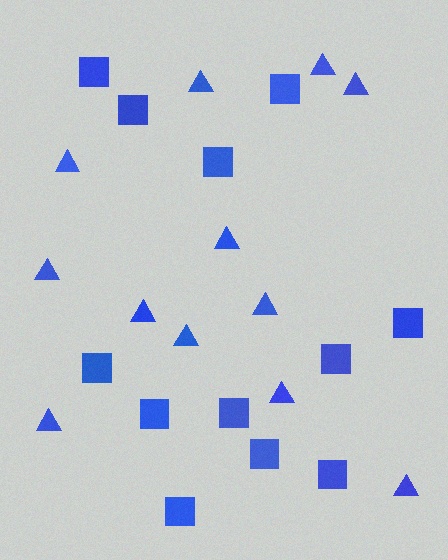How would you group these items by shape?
There are 2 groups: one group of triangles (12) and one group of squares (12).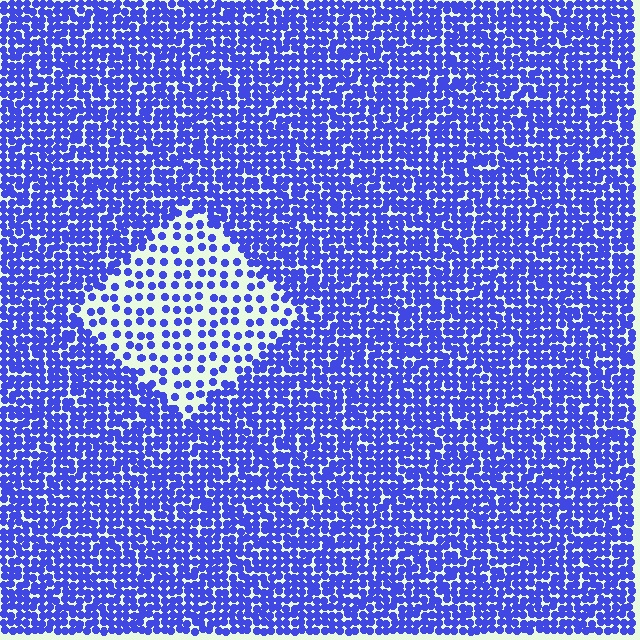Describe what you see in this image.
The image contains small blue elements arranged at two different densities. A diamond-shaped region is visible where the elements are less densely packed than the surrounding area.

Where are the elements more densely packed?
The elements are more densely packed outside the diamond boundary.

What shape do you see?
I see a diamond.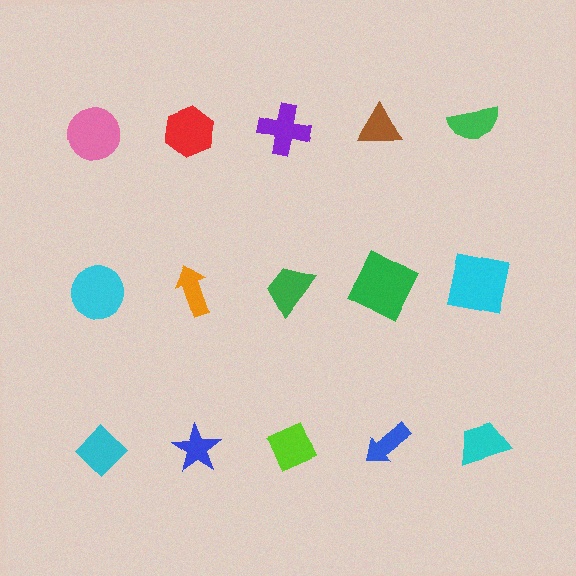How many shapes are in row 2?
5 shapes.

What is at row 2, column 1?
A cyan circle.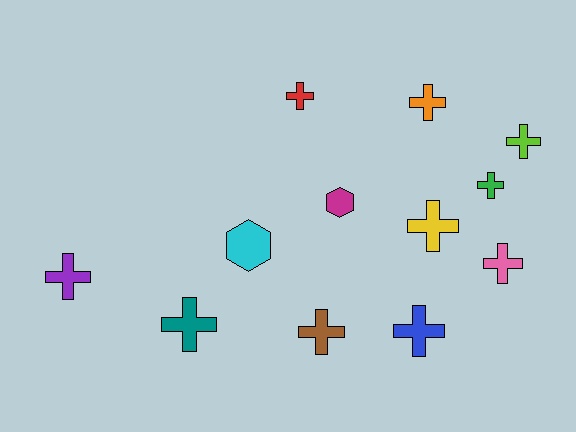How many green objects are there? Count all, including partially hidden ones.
There is 1 green object.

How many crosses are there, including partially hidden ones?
There are 10 crosses.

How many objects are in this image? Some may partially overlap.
There are 12 objects.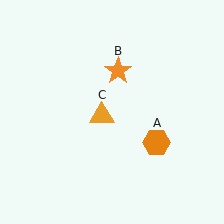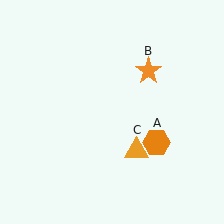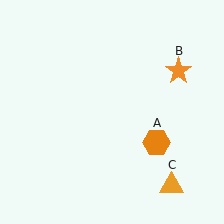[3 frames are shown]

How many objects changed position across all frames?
2 objects changed position: orange star (object B), orange triangle (object C).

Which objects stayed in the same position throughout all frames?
Orange hexagon (object A) remained stationary.